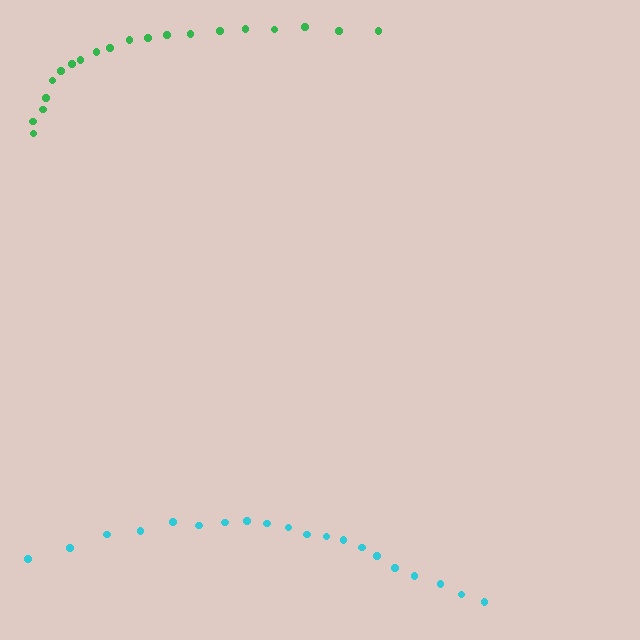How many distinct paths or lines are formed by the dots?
There are 2 distinct paths.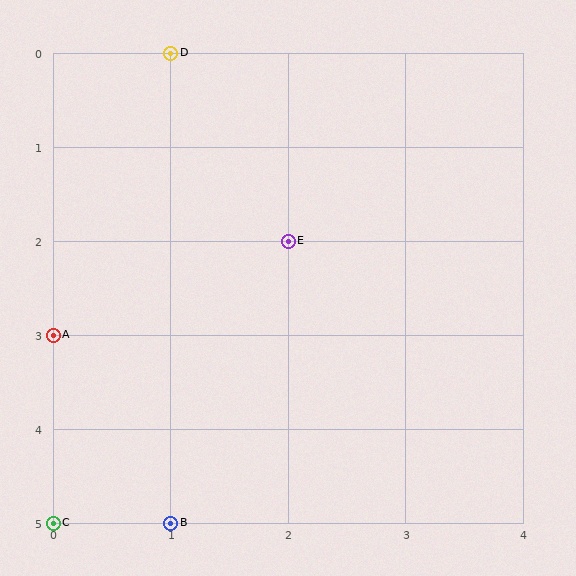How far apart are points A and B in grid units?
Points A and B are 1 column and 2 rows apart (about 2.2 grid units diagonally).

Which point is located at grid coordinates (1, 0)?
Point D is at (1, 0).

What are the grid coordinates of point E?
Point E is at grid coordinates (2, 2).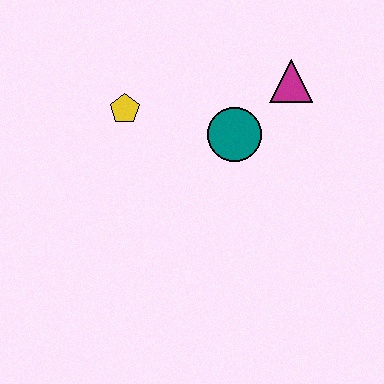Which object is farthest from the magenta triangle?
The yellow pentagon is farthest from the magenta triangle.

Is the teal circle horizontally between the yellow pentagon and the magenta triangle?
Yes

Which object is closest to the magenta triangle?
The teal circle is closest to the magenta triangle.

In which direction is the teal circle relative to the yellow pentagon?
The teal circle is to the right of the yellow pentagon.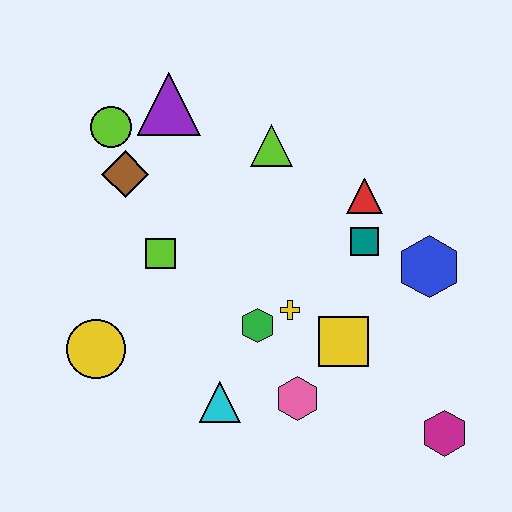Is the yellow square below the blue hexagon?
Yes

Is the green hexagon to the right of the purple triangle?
Yes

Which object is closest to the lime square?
The brown diamond is closest to the lime square.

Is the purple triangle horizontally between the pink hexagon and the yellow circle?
Yes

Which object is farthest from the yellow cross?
The lime circle is farthest from the yellow cross.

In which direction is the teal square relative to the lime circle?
The teal square is to the right of the lime circle.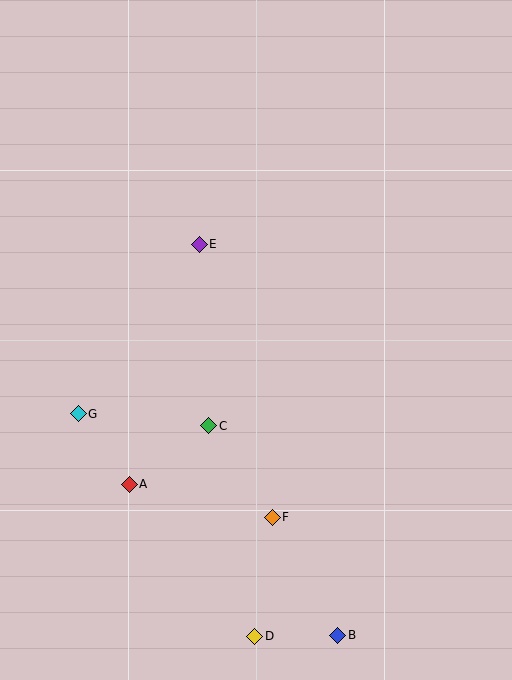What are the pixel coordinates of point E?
Point E is at (199, 244).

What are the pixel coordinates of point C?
Point C is at (209, 426).